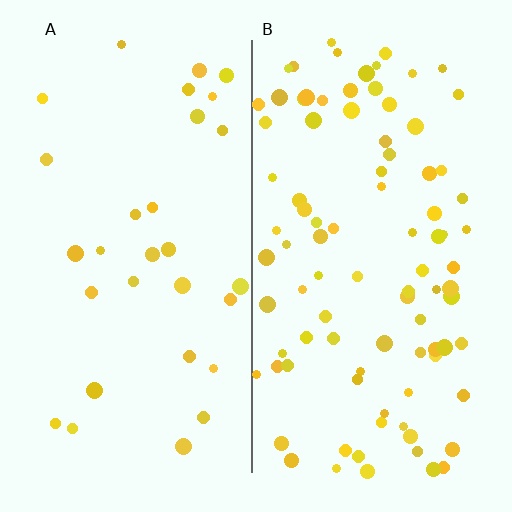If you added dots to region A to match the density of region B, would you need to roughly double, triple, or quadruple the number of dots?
Approximately triple.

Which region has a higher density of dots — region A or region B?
B (the right).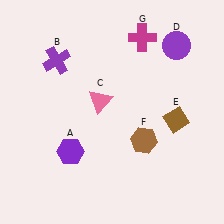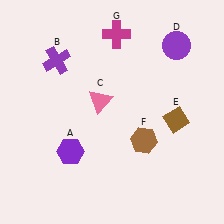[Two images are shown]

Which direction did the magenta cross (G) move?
The magenta cross (G) moved left.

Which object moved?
The magenta cross (G) moved left.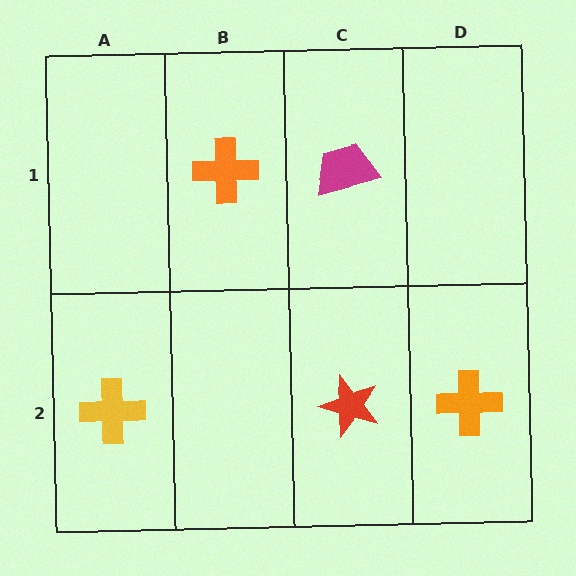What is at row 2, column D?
An orange cross.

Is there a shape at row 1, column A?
No, that cell is empty.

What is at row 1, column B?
An orange cross.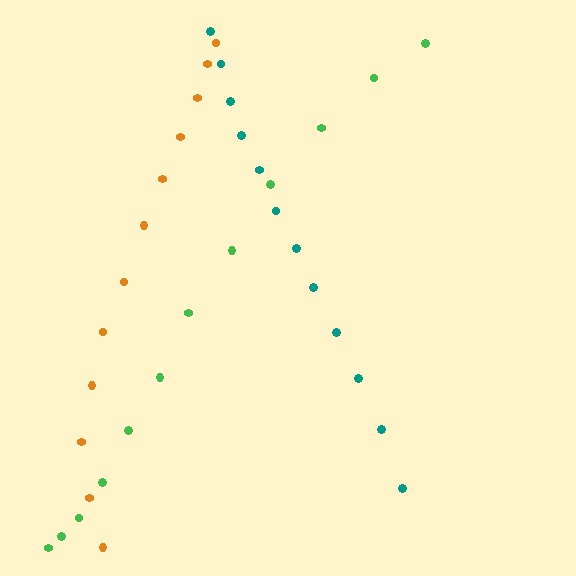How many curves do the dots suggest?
There are 3 distinct paths.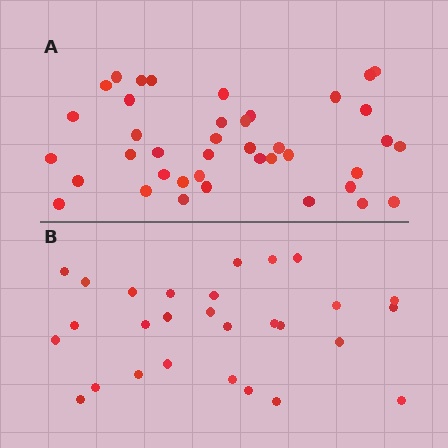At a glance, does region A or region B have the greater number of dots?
Region A (the top region) has more dots.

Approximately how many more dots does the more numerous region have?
Region A has roughly 12 or so more dots than region B.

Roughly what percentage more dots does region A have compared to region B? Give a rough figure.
About 45% more.